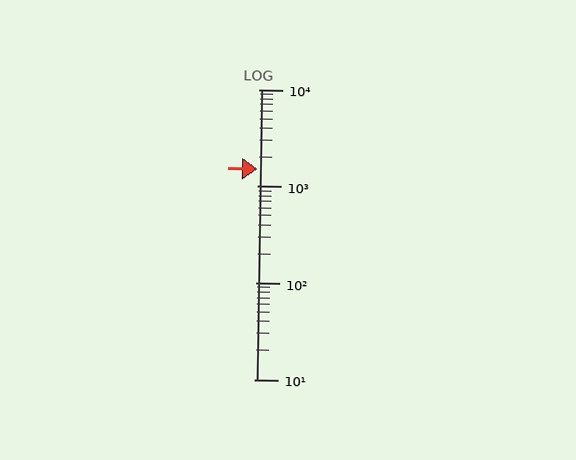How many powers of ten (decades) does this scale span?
The scale spans 3 decades, from 10 to 10000.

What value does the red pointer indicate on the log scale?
The pointer indicates approximately 1500.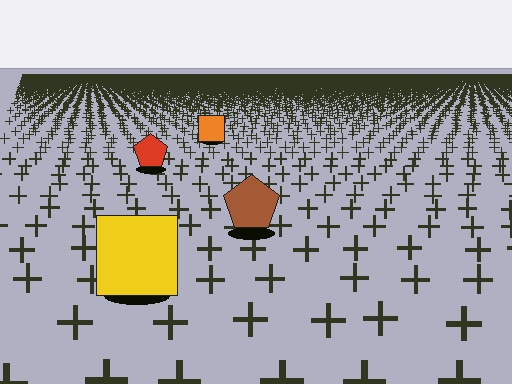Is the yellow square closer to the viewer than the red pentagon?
Yes. The yellow square is closer — you can tell from the texture gradient: the ground texture is coarser near it.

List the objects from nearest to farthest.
From nearest to farthest: the yellow square, the brown pentagon, the red pentagon, the orange square.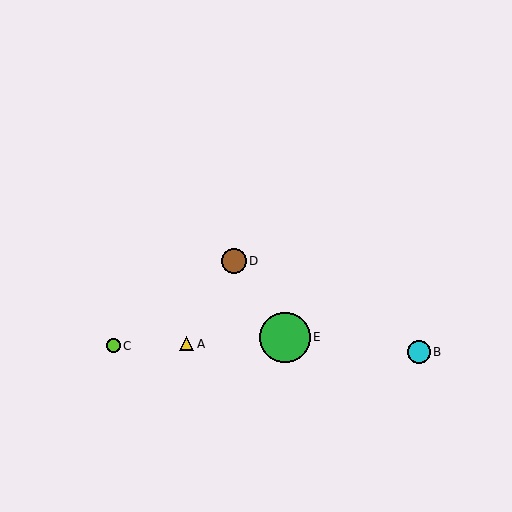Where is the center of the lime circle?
The center of the lime circle is at (113, 346).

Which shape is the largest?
The green circle (labeled E) is the largest.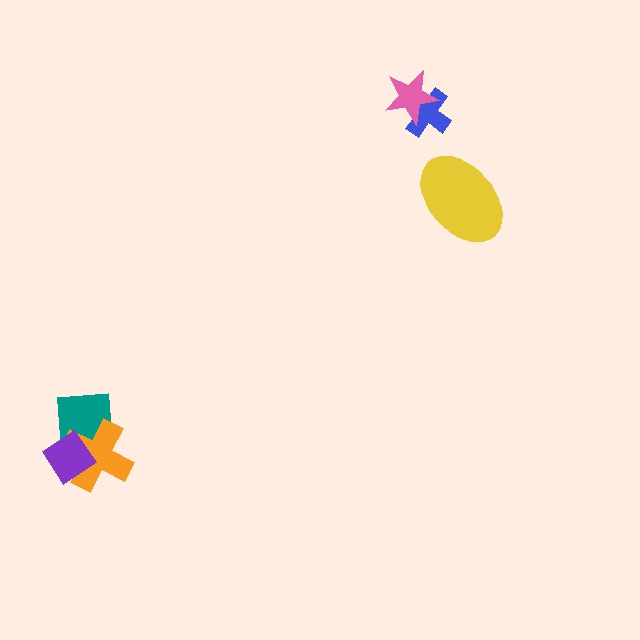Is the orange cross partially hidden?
Yes, it is partially covered by another shape.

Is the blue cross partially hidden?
Yes, it is partially covered by another shape.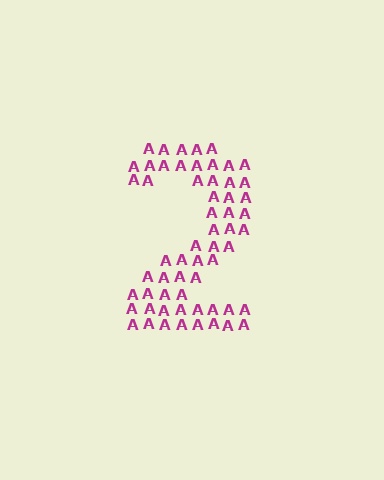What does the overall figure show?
The overall figure shows the digit 2.